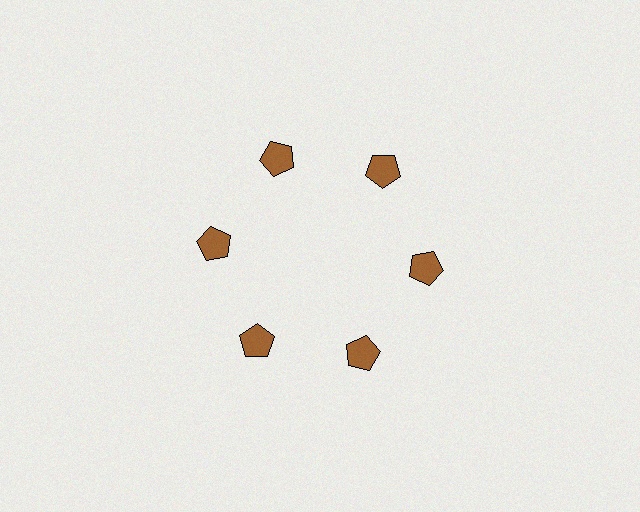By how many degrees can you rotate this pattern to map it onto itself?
The pattern maps onto itself every 60 degrees of rotation.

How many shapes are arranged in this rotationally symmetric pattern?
There are 6 shapes, arranged in 6 groups of 1.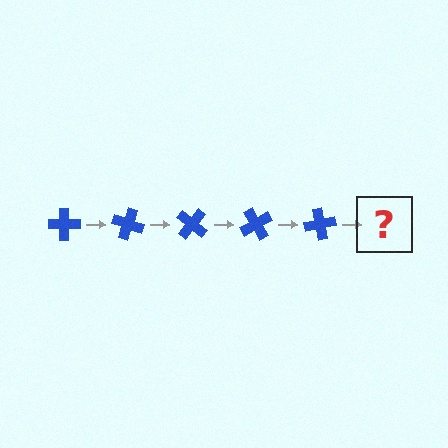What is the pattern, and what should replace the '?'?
The pattern is that the cross rotates 20 degrees each step. The '?' should be a blue cross rotated 100 degrees.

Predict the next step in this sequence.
The next step is a blue cross rotated 100 degrees.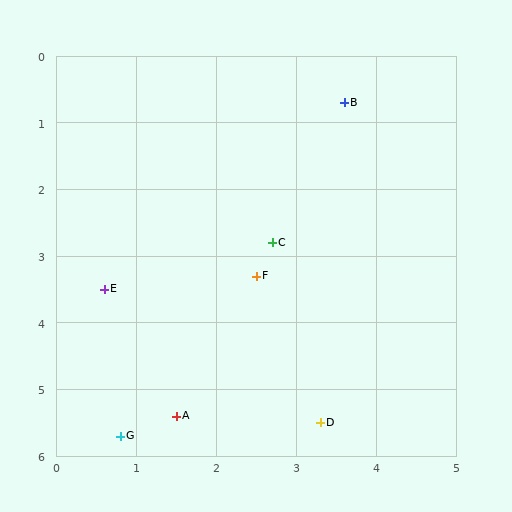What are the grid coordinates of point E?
Point E is at approximately (0.6, 3.5).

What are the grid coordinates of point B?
Point B is at approximately (3.6, 0.7).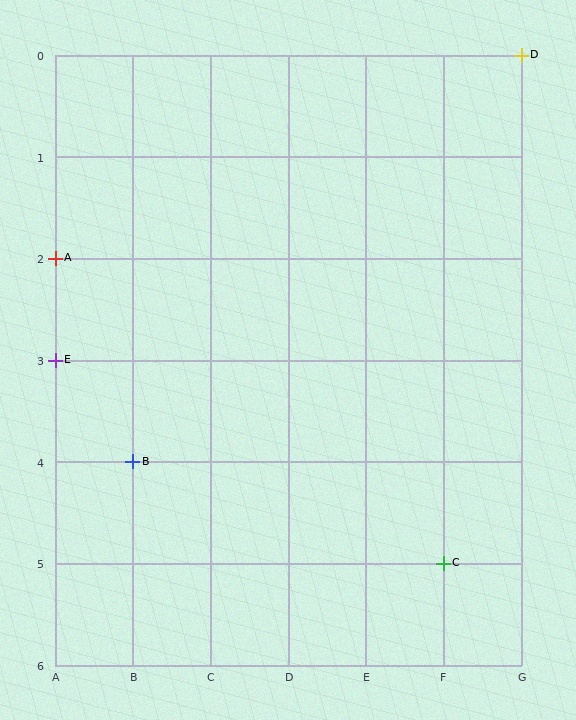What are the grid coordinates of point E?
Point E is at grid coordinates (A, 3).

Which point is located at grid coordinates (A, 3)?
Point E is at (A, 3).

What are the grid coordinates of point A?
Point A is at grid coordinates (A, 2).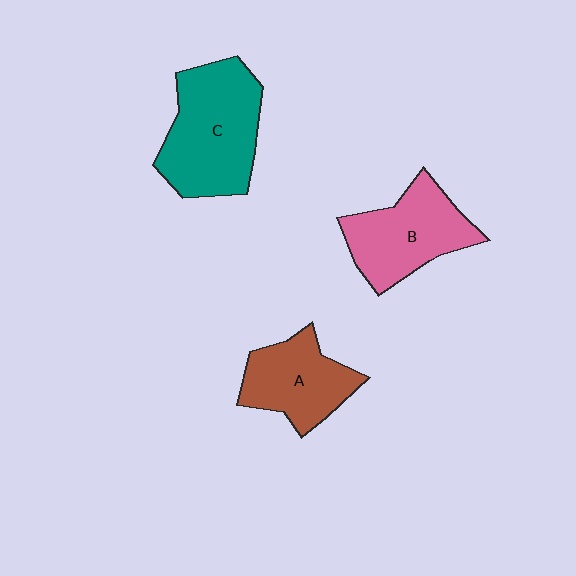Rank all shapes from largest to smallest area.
From largest to smallest: C (teal), B (pink), A (brown).